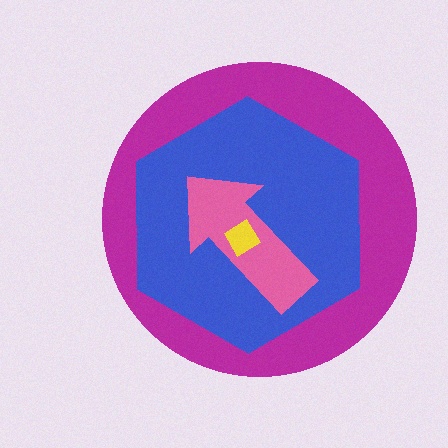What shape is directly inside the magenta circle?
The blue hexagon.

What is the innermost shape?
The yellow diamond.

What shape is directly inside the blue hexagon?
The pink arrow.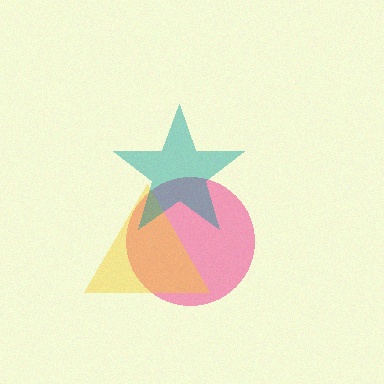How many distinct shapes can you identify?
There are 3 distinct shapes: a pink circle, a yellow triangle, a teal star.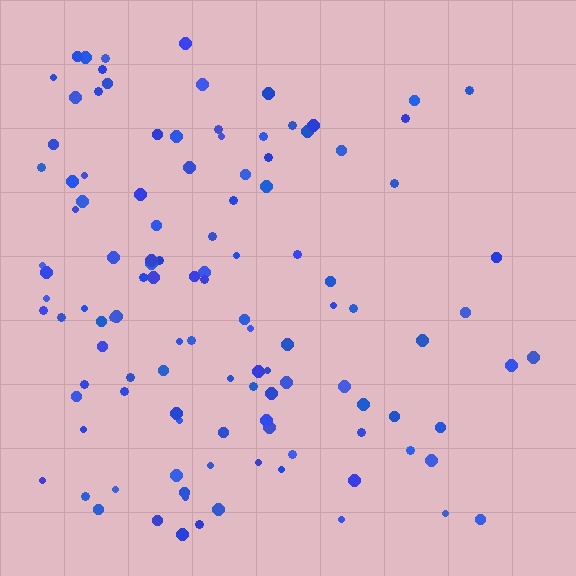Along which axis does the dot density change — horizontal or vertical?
Horizontal.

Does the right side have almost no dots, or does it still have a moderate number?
Still a moderate number, just noticeably fewer than the left.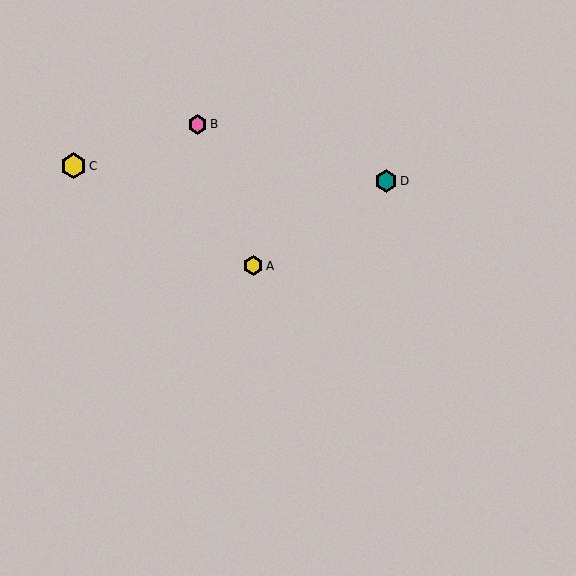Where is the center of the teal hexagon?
The center of the teal hexagon is at (386, 181).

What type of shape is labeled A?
Shape A is a yellow hexagon.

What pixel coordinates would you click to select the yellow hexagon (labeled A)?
Click at (253, 266) to select the yellow hexagon A.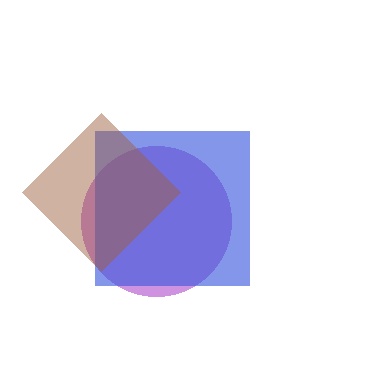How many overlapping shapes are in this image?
There are 3 overlapping shapes in the image.